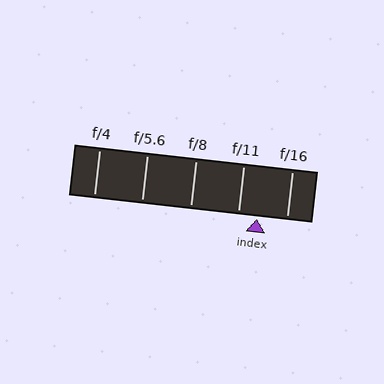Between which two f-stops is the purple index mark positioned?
The index mark is between f/11 and f/16.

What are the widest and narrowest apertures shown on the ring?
The widest aperture shown is f/4 and the narrowest is f/16.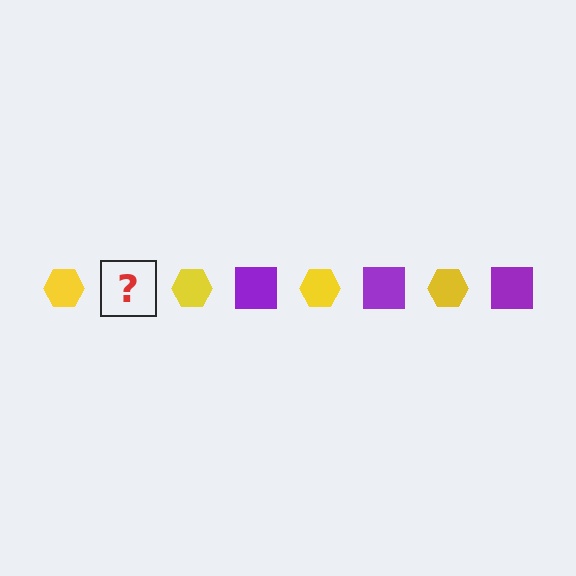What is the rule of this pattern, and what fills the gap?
The rule is that the pattern alternates between yellow hexagon and purple square. The gap should be filled with a purple square.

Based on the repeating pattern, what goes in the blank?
The blank should be a purple square.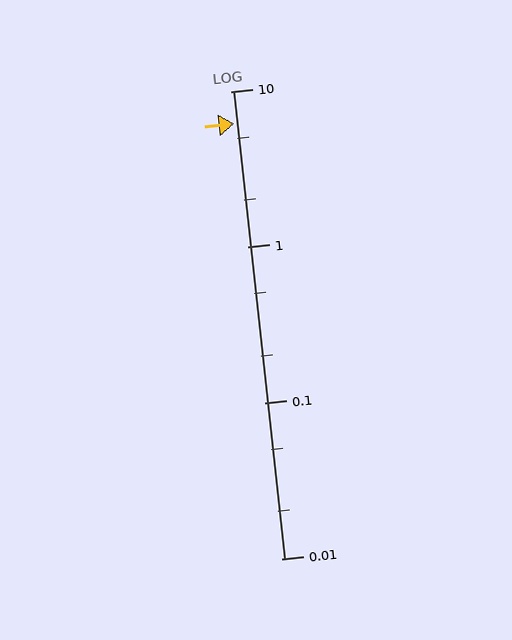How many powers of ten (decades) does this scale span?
The scale spans 3 decades, from 0.01 to 10.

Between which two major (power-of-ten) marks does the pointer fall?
The pointer is between 1 and 10.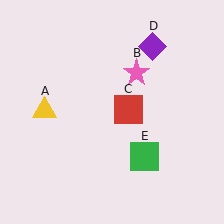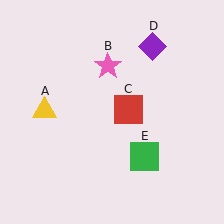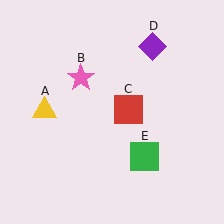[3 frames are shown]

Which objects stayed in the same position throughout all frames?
Yellow triangle (object A) and red square (object C) and purple diamond (object D) and green square (object E) remained stationary.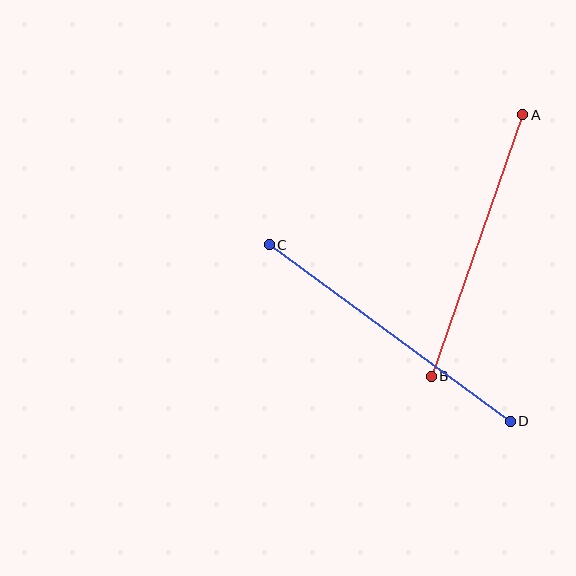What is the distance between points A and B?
The distance is approximately 277 pixels.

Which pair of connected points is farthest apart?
Points C and D are farthest apart.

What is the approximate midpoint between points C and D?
The midpoint is at approximately (390, 333) pixels.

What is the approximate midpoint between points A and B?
The midpoint is at approximately (477, 246) pixels.